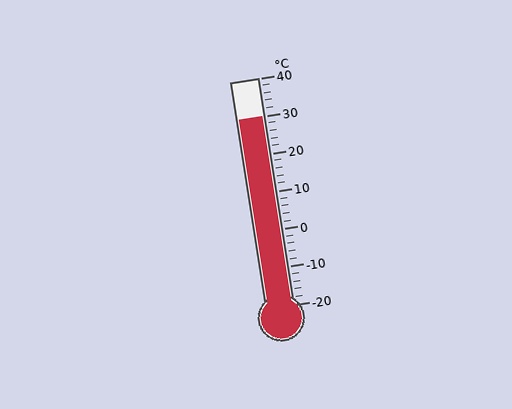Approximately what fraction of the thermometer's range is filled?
The thermometer is filled to approximately 85% of its range.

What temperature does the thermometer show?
The thermometer shows approximately 30°C.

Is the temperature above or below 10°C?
The temperature is above 10°C.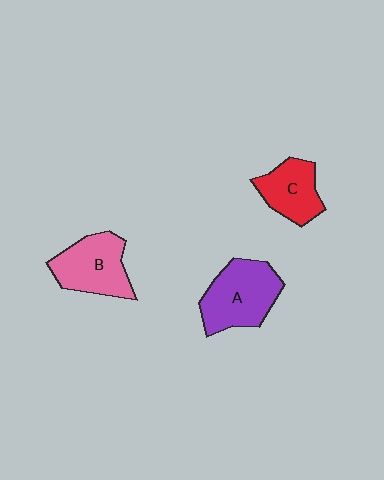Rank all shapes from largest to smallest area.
From largest to smallest: A (purple), B (pink), C (red).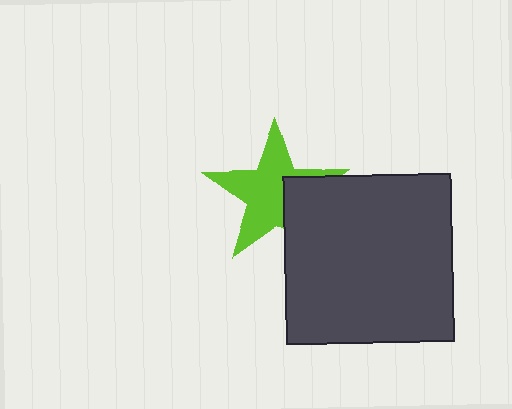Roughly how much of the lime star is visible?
Most of it is visible (roughly 69%).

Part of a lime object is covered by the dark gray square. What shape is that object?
It is a star.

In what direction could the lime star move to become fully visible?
The lime star could move toward the upper-left. That would shift it out from behind the dark gray square entirely.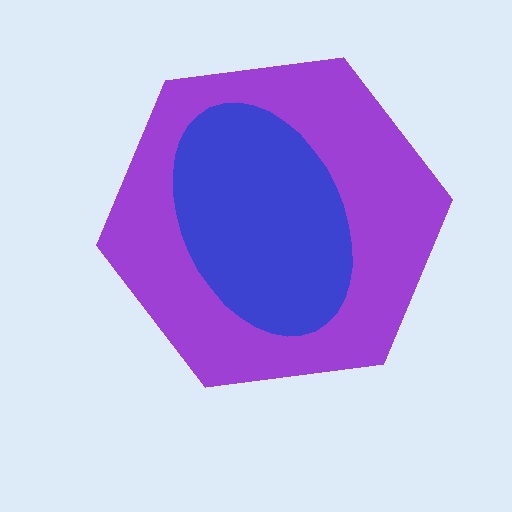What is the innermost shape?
The blue ellipse.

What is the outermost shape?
The purple hexagon.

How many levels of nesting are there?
2.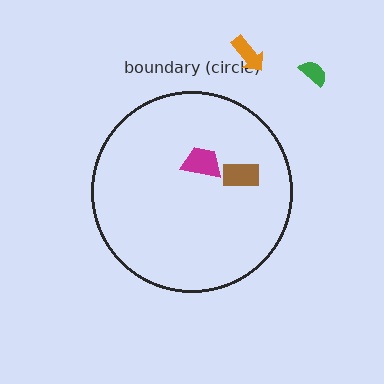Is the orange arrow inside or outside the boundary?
Outside.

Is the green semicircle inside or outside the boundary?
Outside.